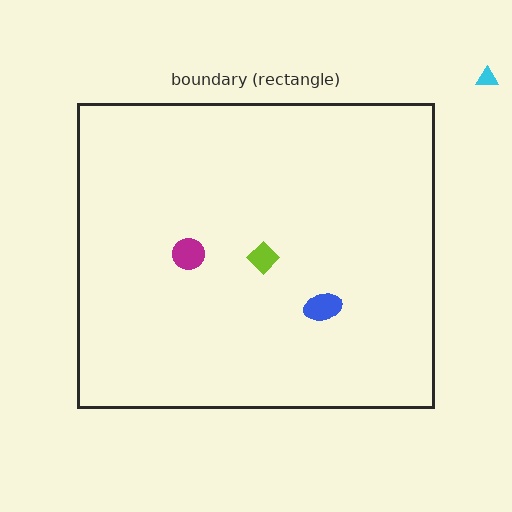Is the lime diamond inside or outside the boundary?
Inside.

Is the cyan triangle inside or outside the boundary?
Outside.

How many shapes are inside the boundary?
3 inside, 1 outside.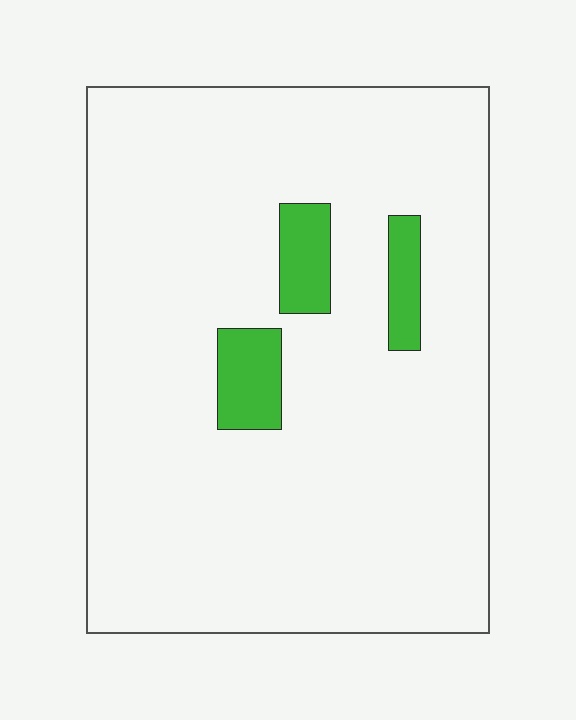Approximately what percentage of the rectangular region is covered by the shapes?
Approximately 10%.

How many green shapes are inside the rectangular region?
3.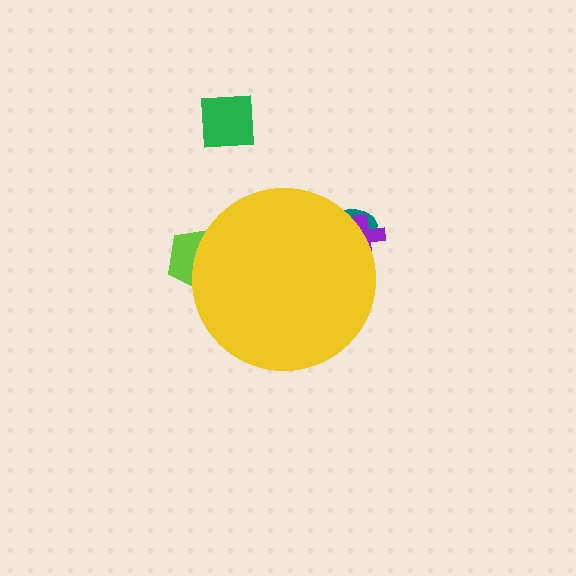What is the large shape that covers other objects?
A yellow circle.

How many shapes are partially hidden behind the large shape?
3 shapes are partially hidden.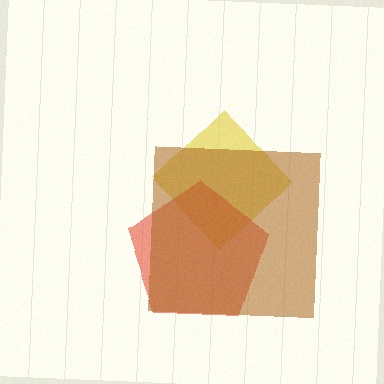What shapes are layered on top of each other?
The layered shapes are: a yellow diamond, a red pentagon, a brown square.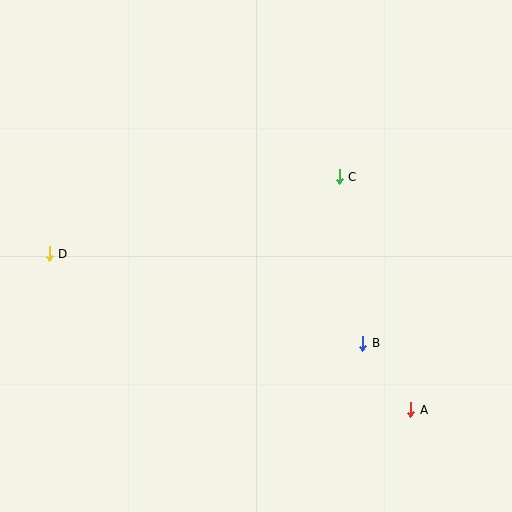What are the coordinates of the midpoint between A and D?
The midpoint between A and D is at (230, 332).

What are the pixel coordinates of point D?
Point D is at (49, 254).